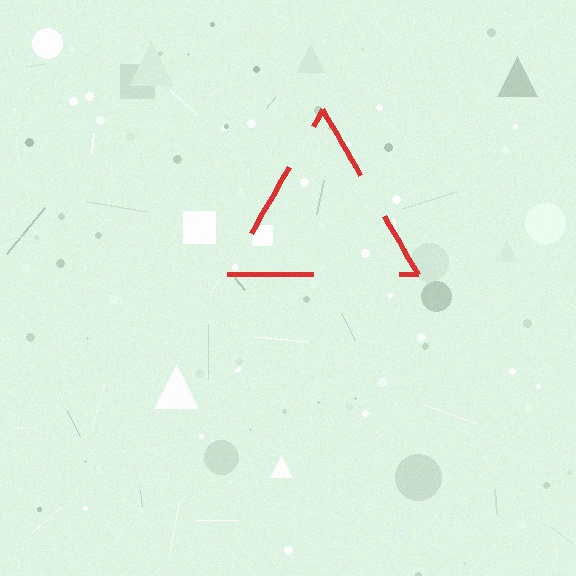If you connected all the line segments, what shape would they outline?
They would outline a triangle.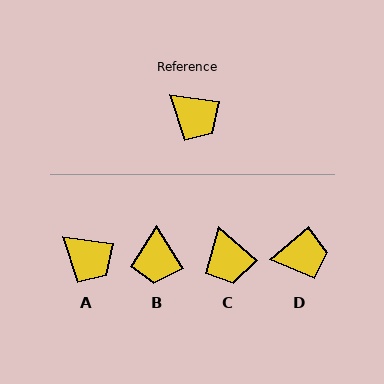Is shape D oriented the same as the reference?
No, it is off by about 48 degrees.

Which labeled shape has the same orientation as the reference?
A.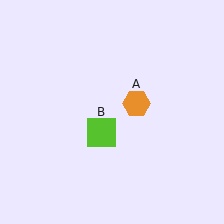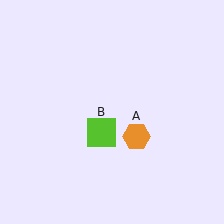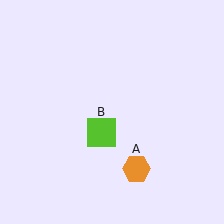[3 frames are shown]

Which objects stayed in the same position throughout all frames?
Lime square (object B) remained stationary.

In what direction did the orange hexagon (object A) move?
The orange hexagon (object A) moved down.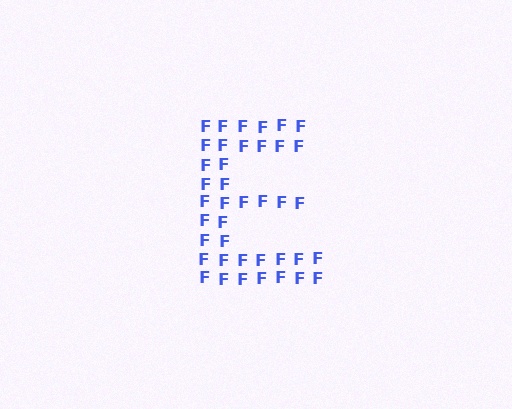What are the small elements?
The small elements are letter F's.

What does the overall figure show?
The overall figure shows the letter E.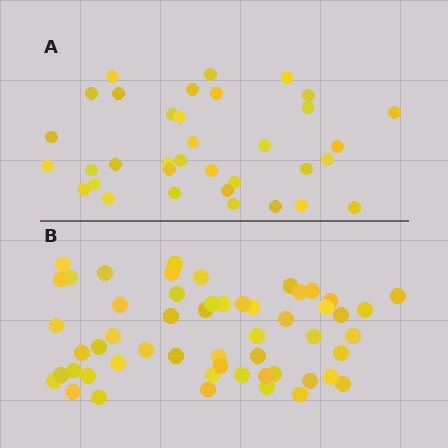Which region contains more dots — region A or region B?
Region B (the bottom region) has more dots.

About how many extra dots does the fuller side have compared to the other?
Region B has approximately 20 more dots than region A.